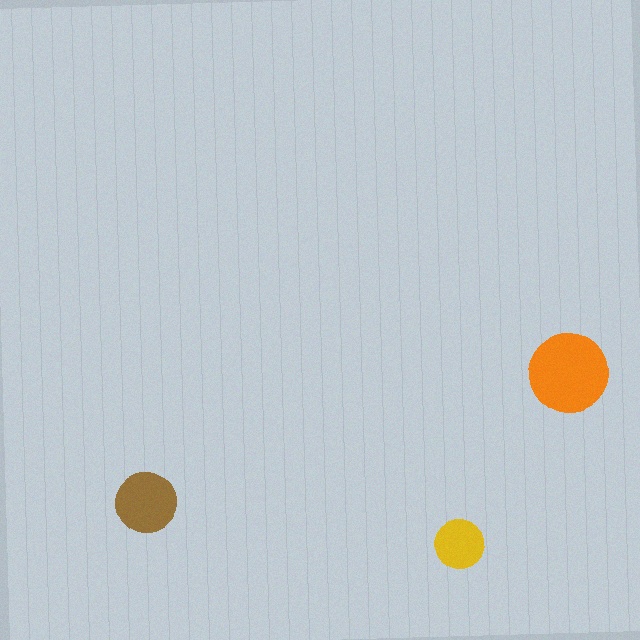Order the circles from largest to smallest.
the orange one, the brown one, the yellow one.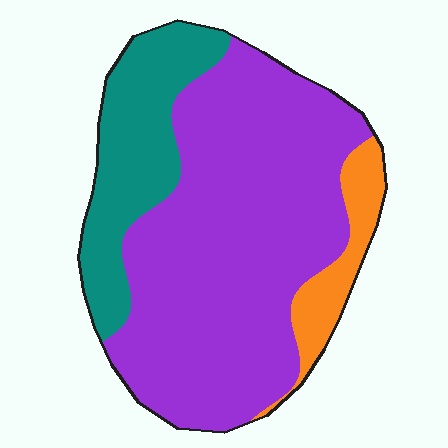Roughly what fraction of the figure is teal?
Teal takes up between a sixth and a third of the figure.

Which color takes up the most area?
Purple, at roughly 70%.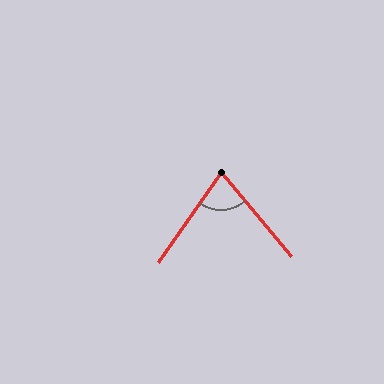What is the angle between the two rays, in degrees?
Approximately 75 degrees.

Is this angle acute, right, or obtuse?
It is acute.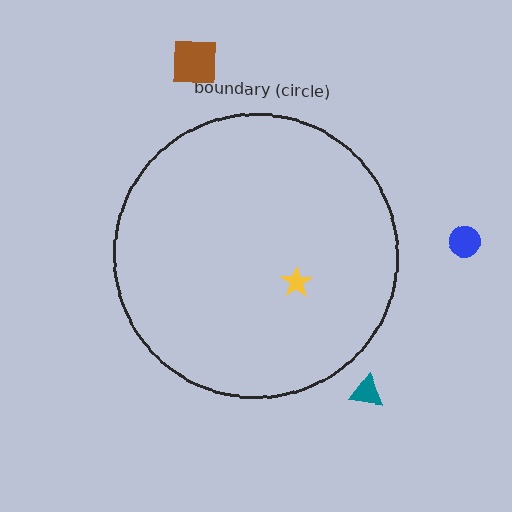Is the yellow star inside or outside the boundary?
Inside.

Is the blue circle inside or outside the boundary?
Outside.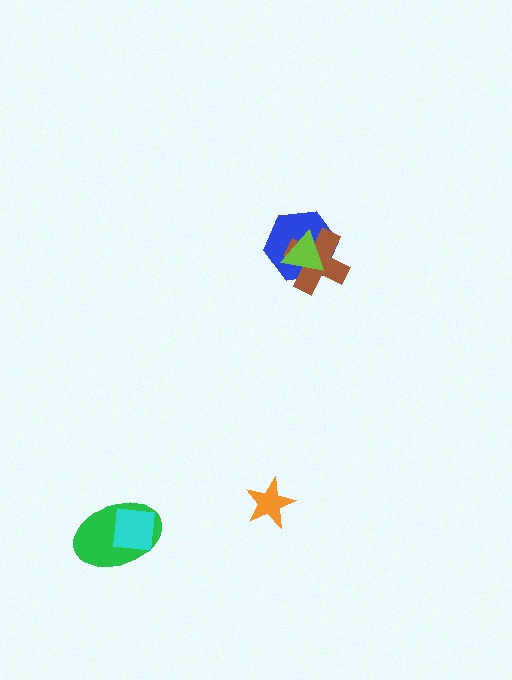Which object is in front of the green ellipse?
The cyan square is in front of the green ellipse.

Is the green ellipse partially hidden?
Yes, it is partially covered by another shape.